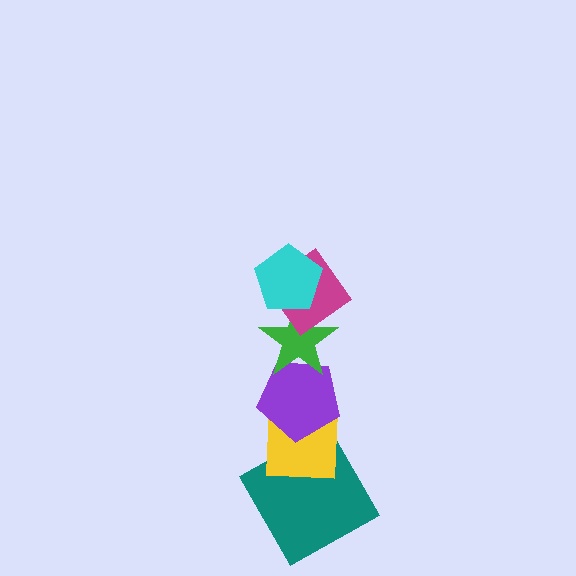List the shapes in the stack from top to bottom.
From top to bottom: the cyan pentagon, the magenta diamond, the green star, the purple pentagon, the yellow square, the teal square.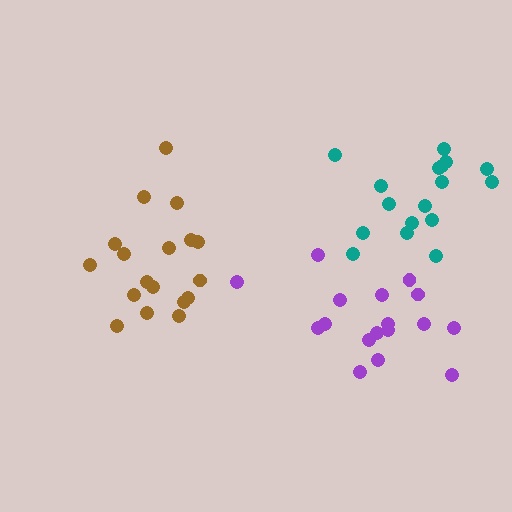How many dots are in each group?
Group 1: 17 dots, Group 2: 17 dots, Group 3: 18 dots (52 total).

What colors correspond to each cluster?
The clusters are colored: purple, teal, brown.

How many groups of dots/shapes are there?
There are 3 groups.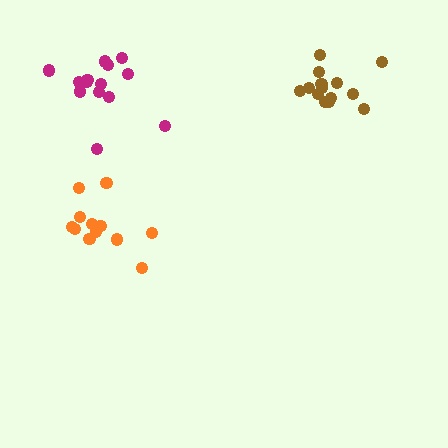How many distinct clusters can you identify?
There are 3 distinct clusters.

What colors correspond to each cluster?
The clusters are colored: magenta, orange, brown.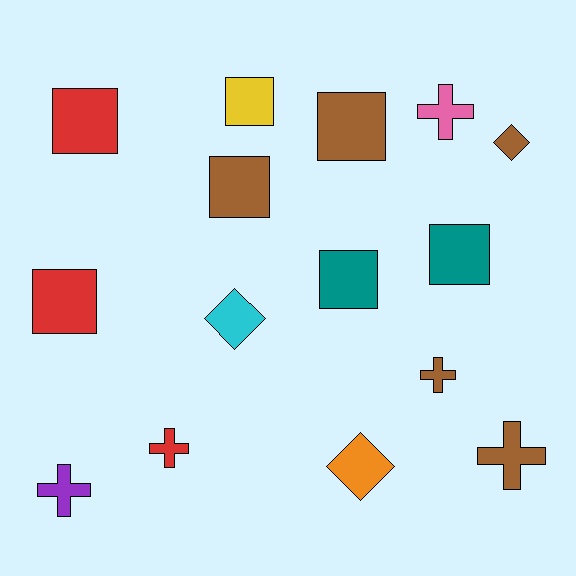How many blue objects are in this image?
There are no blue objects.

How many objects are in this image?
There are 15 objects.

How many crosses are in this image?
There are 5 crosses.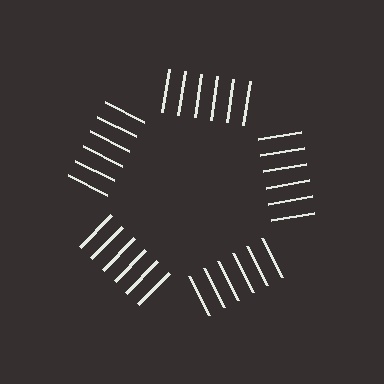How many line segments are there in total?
30 — 6 along each of the 5 edges.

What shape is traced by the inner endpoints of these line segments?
An illusory pentagon — the line segments terminate on its edges but no continuous stroke is drawn.